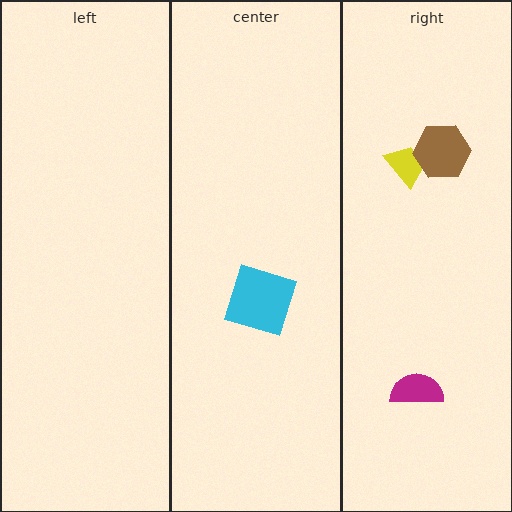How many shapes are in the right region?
3.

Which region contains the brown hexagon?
The right region.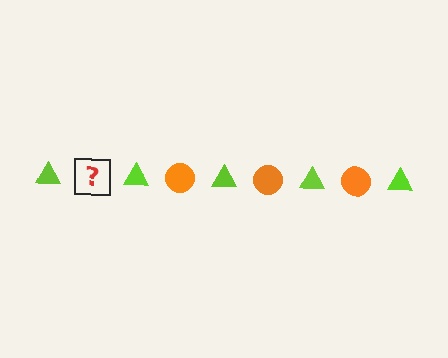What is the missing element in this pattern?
The missing element is an orange circle.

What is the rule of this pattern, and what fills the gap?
The rule is that the pattern alternates between lime triangle and orange circle. The gap should be filled with an orange circle.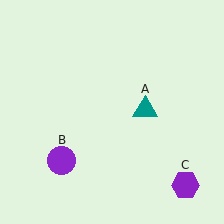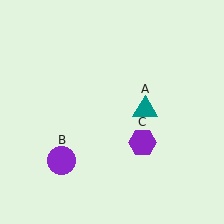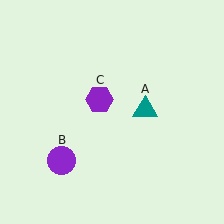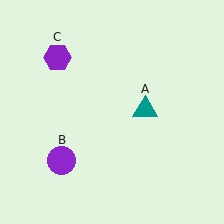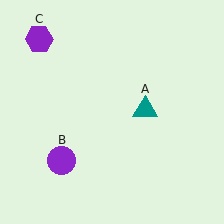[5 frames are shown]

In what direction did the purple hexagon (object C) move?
The purple hexagon (object C) moved up and to the left.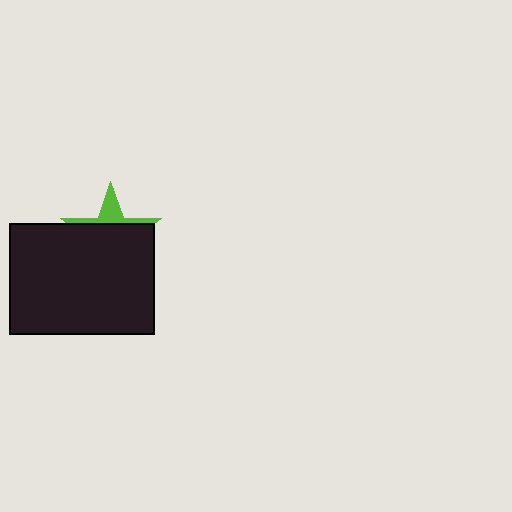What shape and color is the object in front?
The object in front is a black rectangle.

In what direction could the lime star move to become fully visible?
The lime star could move up. That would shift it out from behind the black rectangle entirely.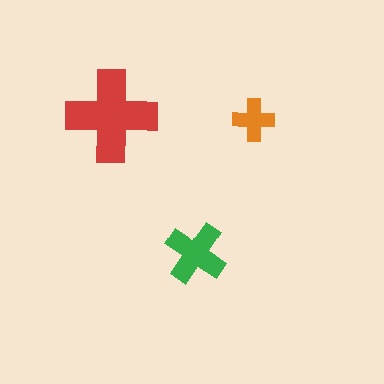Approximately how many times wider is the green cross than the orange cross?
About 1.5 times wider.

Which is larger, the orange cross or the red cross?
The red one.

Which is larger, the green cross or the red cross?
The red one.